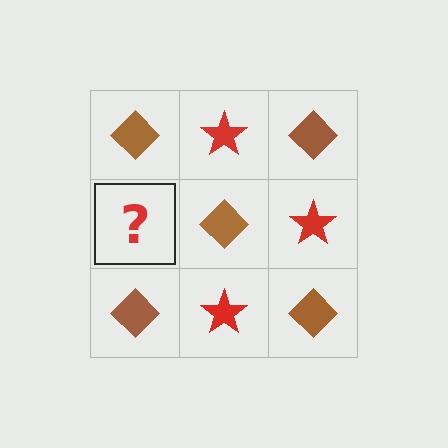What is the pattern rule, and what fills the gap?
The rule is that it alternates brown diamond and red star in a checkerboard pattern. The gap should be filled with a red star.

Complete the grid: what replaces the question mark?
The question mark should be replaced with a red star.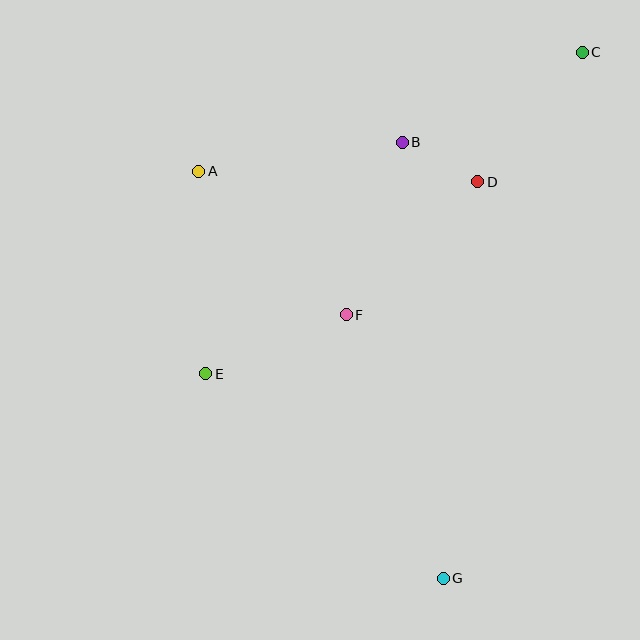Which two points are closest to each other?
Points B and D are closest to each other.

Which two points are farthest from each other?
Points C and G are farthest from each other.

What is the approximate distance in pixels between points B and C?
The distance between B and C is approximately 201 pixels.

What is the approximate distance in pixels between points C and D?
The distance between C and D is approximately 166 pixels.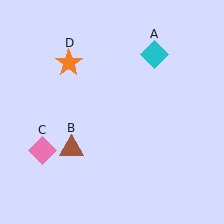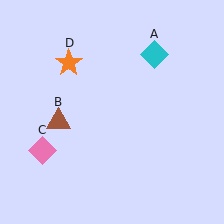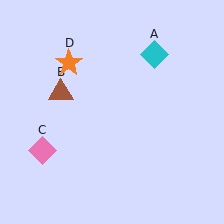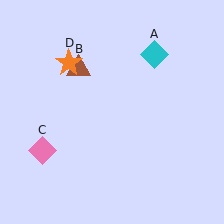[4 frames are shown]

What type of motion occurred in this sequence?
The brown triangle (object B) rotated clockwise around the center of the scene.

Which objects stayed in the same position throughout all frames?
Cyan diamond (object A) and pink diamond (object C) and orange star (object D) remained stationary.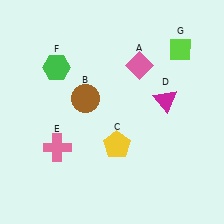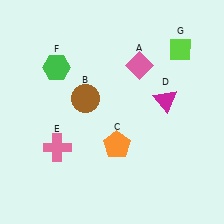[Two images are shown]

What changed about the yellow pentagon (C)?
In Image 1, C is yellow. In Image 2, it changed to orange.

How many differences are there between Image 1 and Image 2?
There is 1 difference between the two images.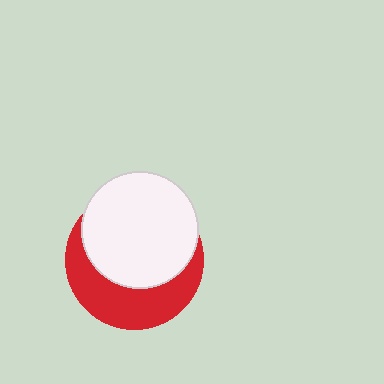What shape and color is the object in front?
The object in front is a white circle.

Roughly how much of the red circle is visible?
A small part of it is visible (roughly 41%).